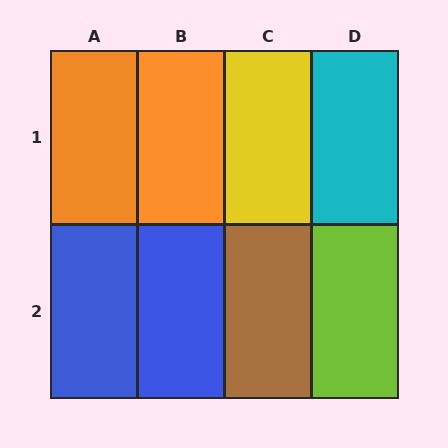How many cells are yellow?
1 cell is yellow.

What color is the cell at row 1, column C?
Yellow.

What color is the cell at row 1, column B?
Orange.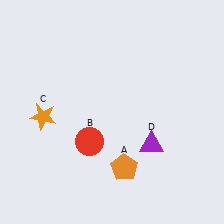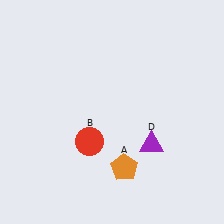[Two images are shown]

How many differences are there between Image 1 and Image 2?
There is 1 difference between the two images.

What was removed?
The orange star (C) was removed in Image 2.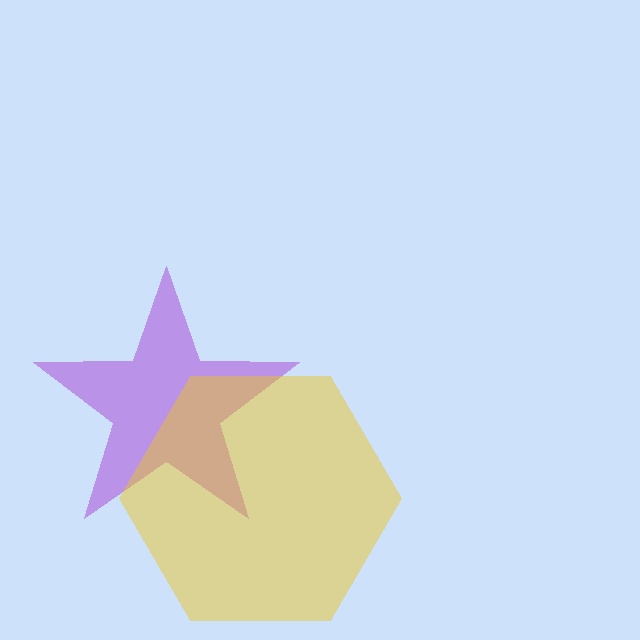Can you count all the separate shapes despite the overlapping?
Yes, there are 2 separate shapes.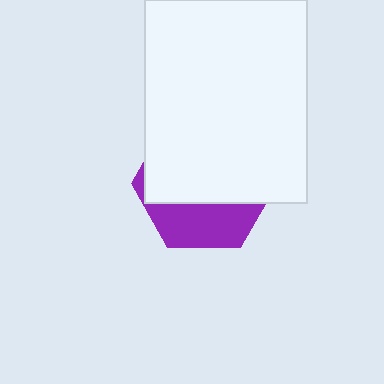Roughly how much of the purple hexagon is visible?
A small part of it is visible (roughly 33%).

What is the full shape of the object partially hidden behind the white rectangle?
The partially hidden object is a purple hexagon.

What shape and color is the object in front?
The object in front is a white rectangle.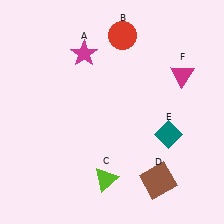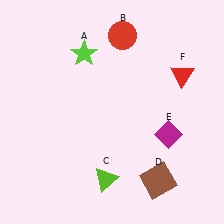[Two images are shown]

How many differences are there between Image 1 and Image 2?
There are 3 differences between the two images.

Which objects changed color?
A changed from magenta to lime. E changed from teal to magenta. F changed from magenta to red.